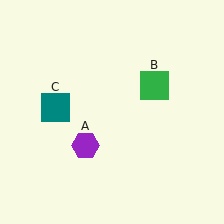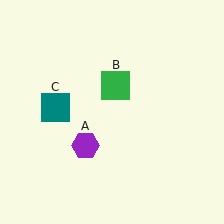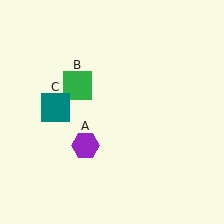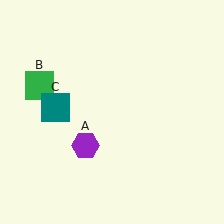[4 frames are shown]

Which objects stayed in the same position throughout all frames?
Purple hexagon (object A) and teal square (object C) remained stationary.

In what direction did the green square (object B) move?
The green square (object B) moved left.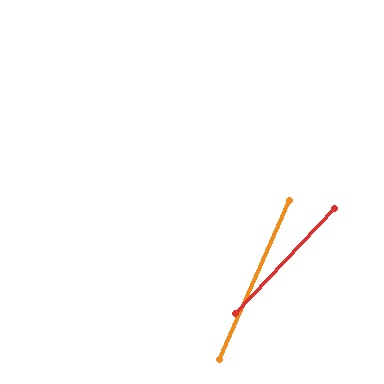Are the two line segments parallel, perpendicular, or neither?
Neither parallel nor perpendicular — they differ by about 19°.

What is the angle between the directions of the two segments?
Approximately 19 degrees.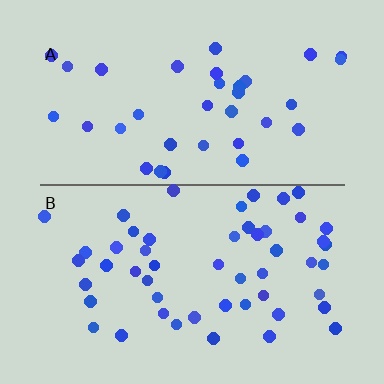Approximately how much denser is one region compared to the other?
Approximately 1.5× — region B over region A.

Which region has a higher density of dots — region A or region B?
B (the bottom).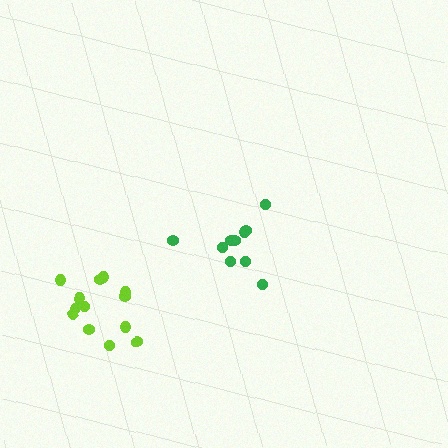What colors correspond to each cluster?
The clusters are colored: green, lime.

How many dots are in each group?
Group 1: 10 dots, Group 2: 13 dots (23 total).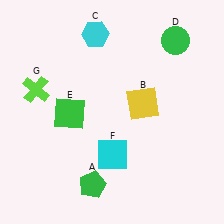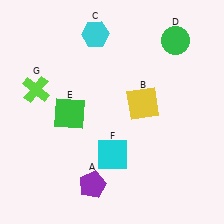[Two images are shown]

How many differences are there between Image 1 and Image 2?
There is 1 difference between the two images.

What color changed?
The pentagon (A) changed from green in Image 1 to purple in Image 2.